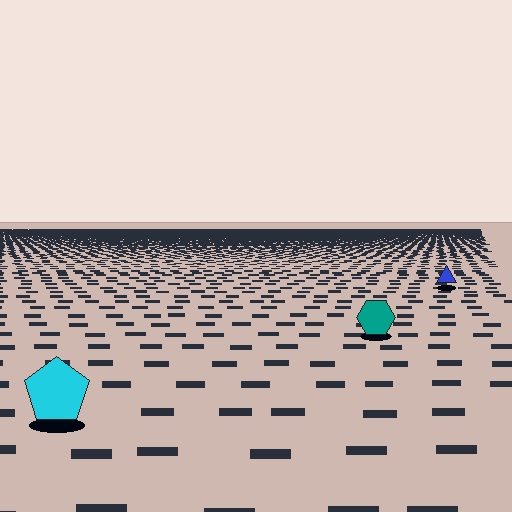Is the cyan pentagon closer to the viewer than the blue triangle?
Yes. The cyan pentagon is closer — you can tell from the texture gradient: the ground texture is coarser near it.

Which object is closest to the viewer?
The cyan pentagon is closest. The texture marks near it are larger and more spread out.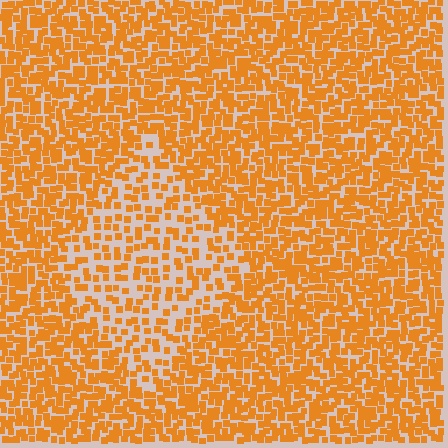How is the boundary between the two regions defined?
The boundary is defined by a change in element density (approximately 2.0x ratio). All elements are the same color, size, and shape.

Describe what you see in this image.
The image contains small orange elements arranged at two different densities. A diamond-shaped region is visible where the elements are less densely packed than the surrounding area.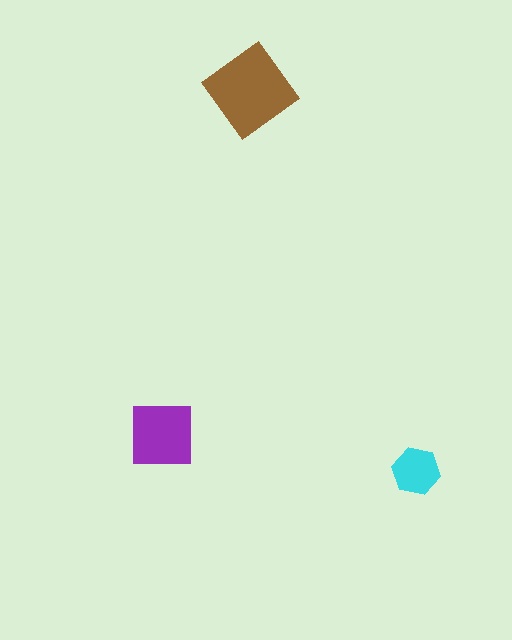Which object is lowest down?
The cyan hexagon is bottommost.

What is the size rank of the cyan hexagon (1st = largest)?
3rd.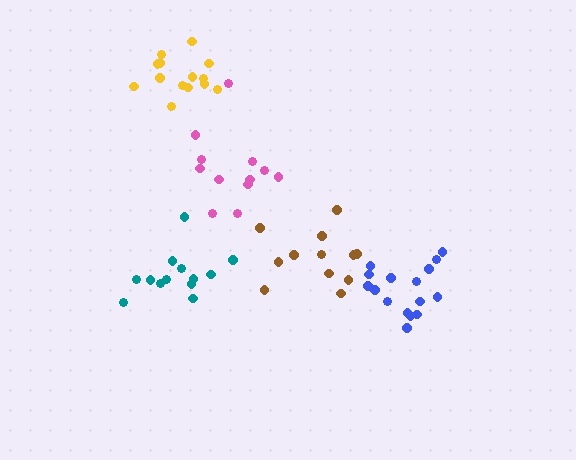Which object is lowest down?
The blue cluster is bottommost.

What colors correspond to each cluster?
The clusters are colored: pink, blue, teal, brown, yellow.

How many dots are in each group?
Group 1: 12 dots, Group 2: 16 dots, Group 3: 13 dots, Group 4: 12 dots, Group 5: 14 dots (67 total).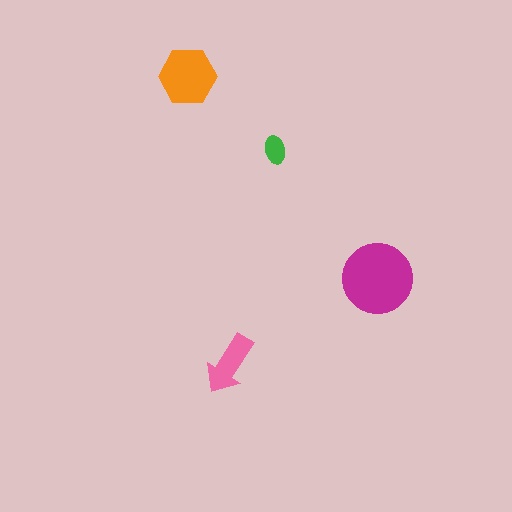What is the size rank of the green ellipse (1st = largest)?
4th.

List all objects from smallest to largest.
The green ellipse, the pink arrow, the orange hexagon, the magenta circle.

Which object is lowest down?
The pink arrow is bottommost.